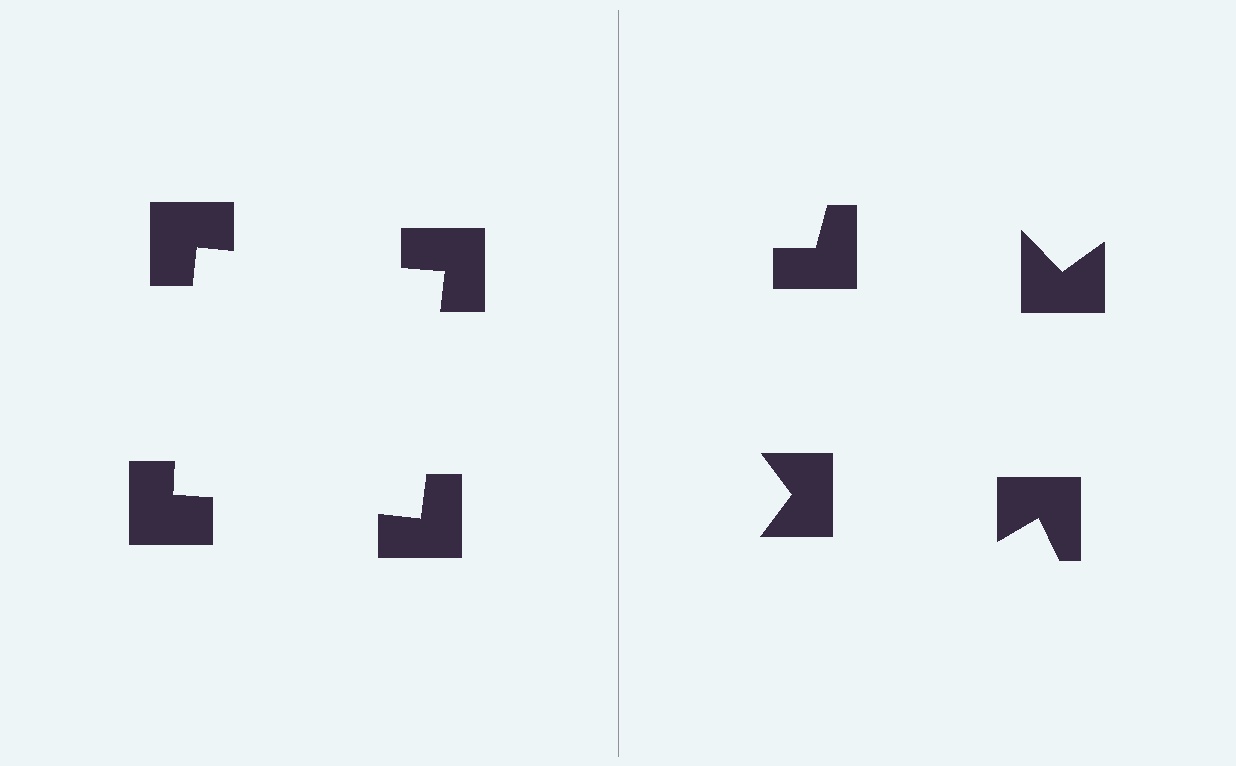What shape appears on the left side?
An illusory square.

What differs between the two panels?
The notched squares are positioned identically on both sides; only the wedge orientations differ. On the left they align to a square; on the right they are misaligned.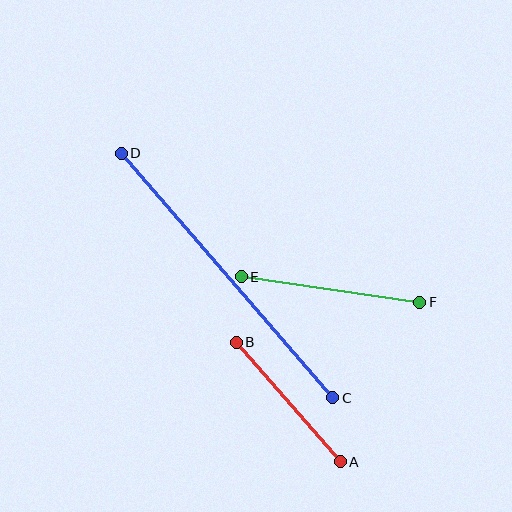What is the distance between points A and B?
The distance is approximately 158 pixels.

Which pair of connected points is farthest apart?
Points C and D are farthest apart.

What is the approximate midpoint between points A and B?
The midpoint is at approximately (288, 402) pixels.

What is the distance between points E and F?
The distance is approximately 180 pixels.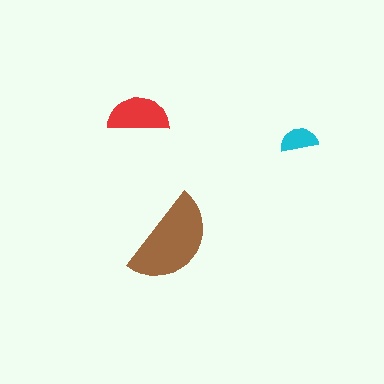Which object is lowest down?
The brown semicircle is bottommost.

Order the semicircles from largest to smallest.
the brown one, the red one, the cyan one.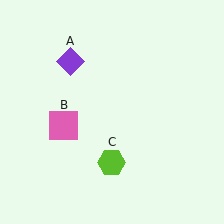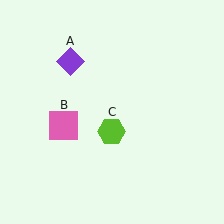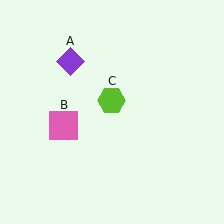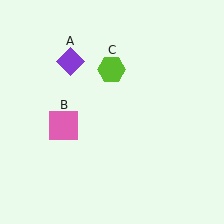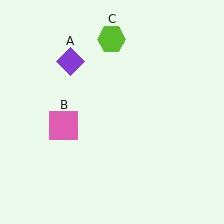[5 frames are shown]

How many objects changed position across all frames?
1 object changed position: lime hexagon (object C).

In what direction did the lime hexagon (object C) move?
The lime hexagon (object C) moved up.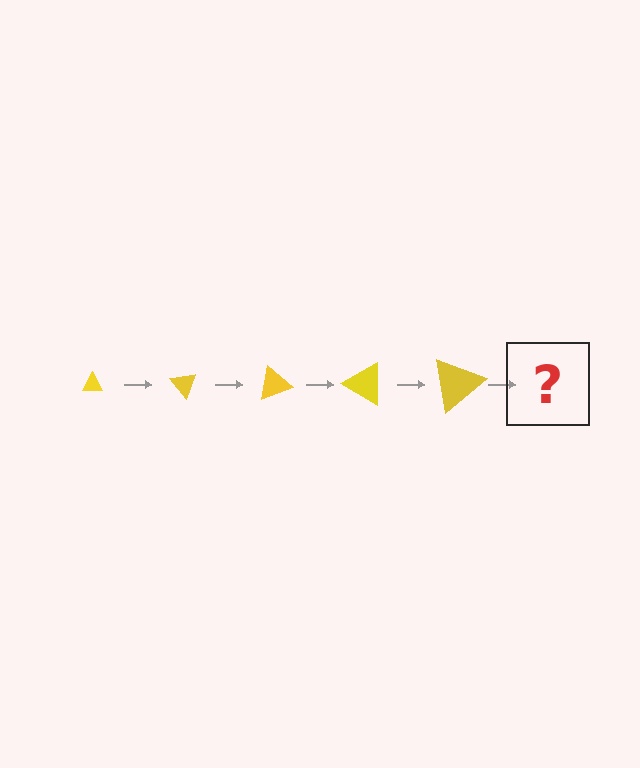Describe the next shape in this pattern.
It should be a triangle, larger than the previous one and rotated 250 degrees from the start.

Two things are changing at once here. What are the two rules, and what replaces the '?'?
The two rules are that the triangle grows larger each step and it rotates 50 degrees each step. The '?' should be a triangle, larger than the previous one and rotated 250 degrees from the start.